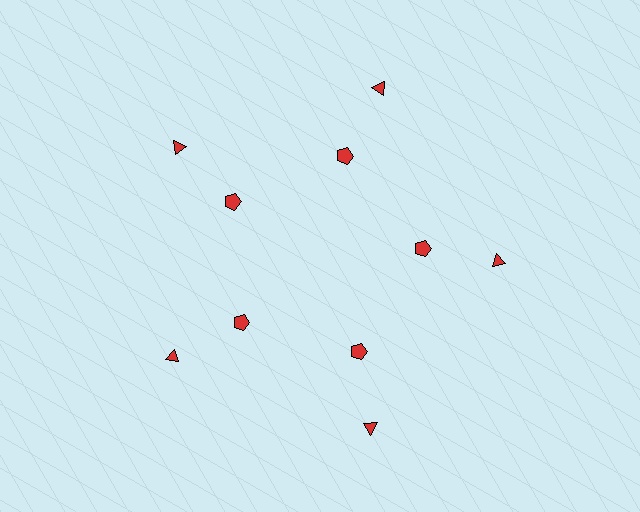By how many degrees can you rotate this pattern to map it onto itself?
The pattern maps onto itself every 72 degrees of rotation.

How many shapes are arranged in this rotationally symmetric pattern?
There are 10 shapes, arranged in 5 groups of 2.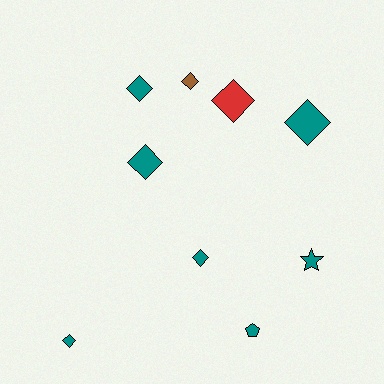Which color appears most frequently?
Teal, with 7 objects.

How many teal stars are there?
There is 1 teal star.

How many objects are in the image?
There are 9 objects.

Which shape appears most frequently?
Diamond, with 7 objects.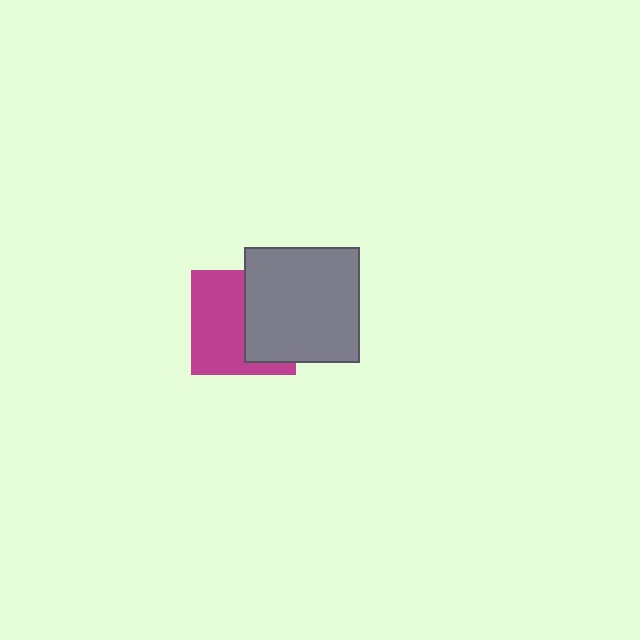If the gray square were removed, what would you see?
You would see the complete magenta square.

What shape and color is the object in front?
The object in front is a gray square.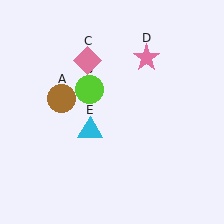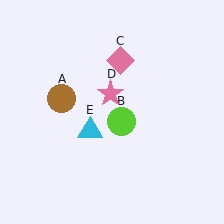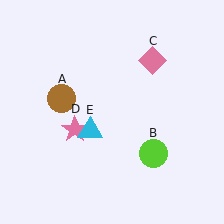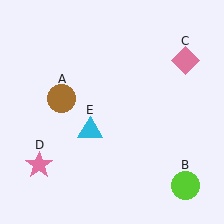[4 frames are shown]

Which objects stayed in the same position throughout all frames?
Brown circle (object A) and cyan triangle (object E) remained stationary.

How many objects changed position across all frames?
3 objects changed position: lime circle (object B), pink diamond (object C), pink star (object D).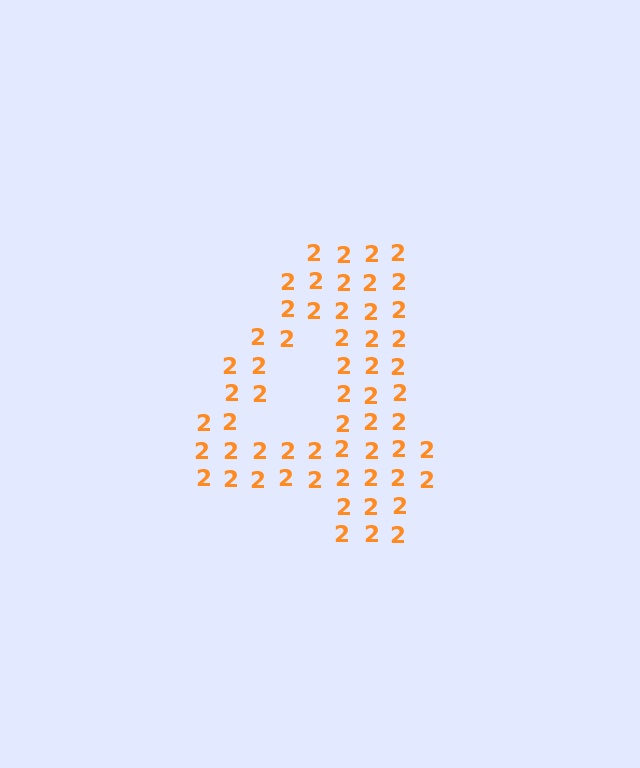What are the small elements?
The small elements are digit 2's.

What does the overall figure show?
The overall figure shows the digit 4.